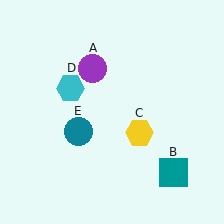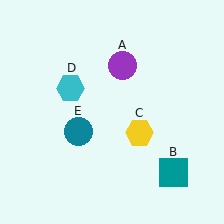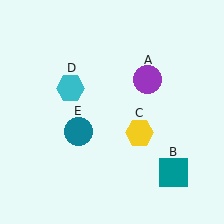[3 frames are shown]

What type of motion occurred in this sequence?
The purple circle (object A) rotated clockwise around the center of the scene.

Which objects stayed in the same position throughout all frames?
Teal square (object B) and yellow hexagon (object C) and cyan hexagon (object D) and teal circle (object E) remained stationary.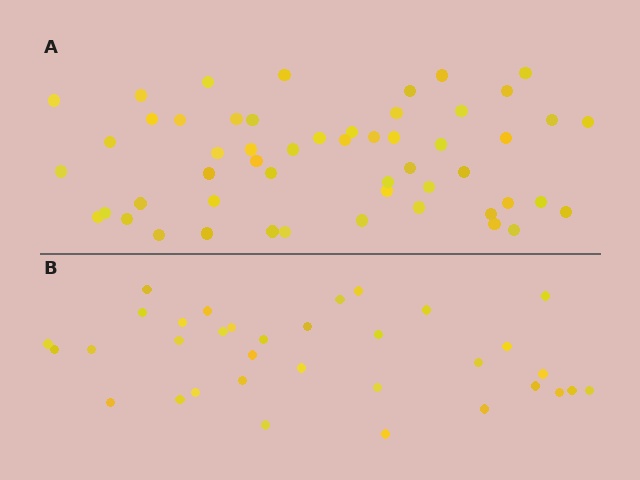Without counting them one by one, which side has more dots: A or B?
Region A (the top region) has more dots.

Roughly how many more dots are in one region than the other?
Region A has approximately 20 more dots than region B.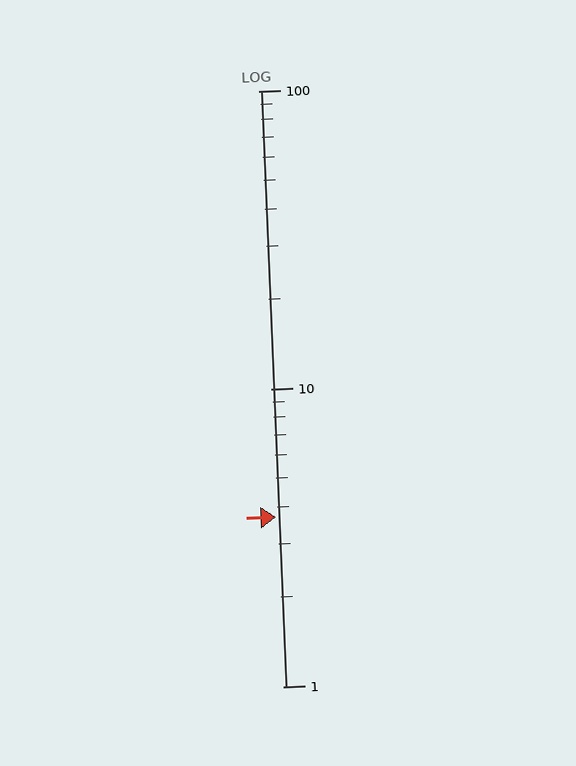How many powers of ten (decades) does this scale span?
The scale spans 2 decades, from 1 to 100.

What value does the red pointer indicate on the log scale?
The pointer indicates approximately 3.7.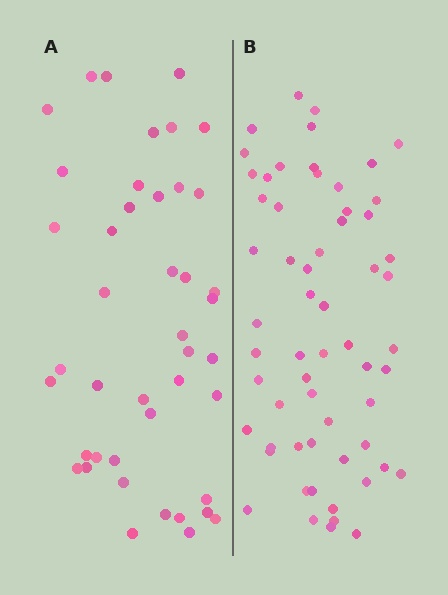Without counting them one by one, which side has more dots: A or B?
Region B (the right region) has more dots.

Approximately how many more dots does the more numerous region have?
Region B has approximately 15 more dots than region A.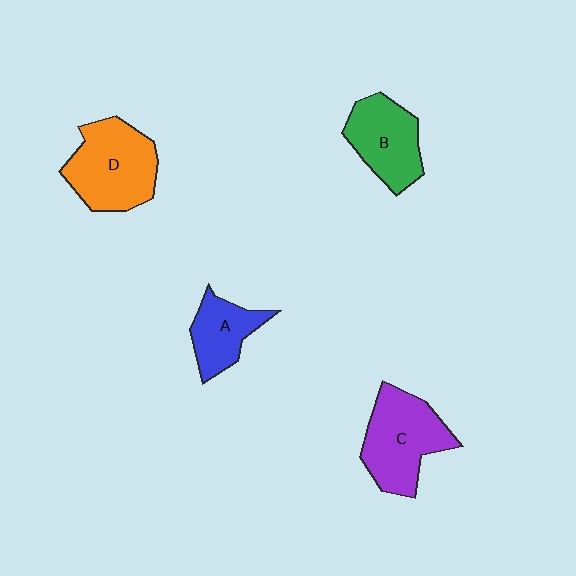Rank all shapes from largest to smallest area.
From largest to smallest: D (orange), C (purple), B (green), A (blue).